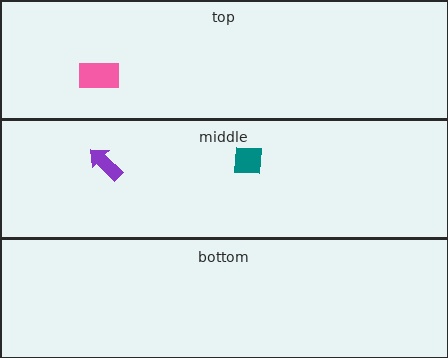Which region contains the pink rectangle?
The top region.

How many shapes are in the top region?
1.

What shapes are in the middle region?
The purple arrow, the teal square.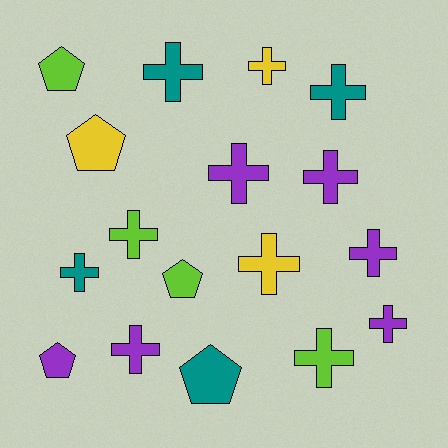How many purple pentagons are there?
There is 1 purple pentagon.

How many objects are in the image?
There are 17 objects.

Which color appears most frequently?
Purple, with 6 objects.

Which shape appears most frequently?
Cross, with 12 objects.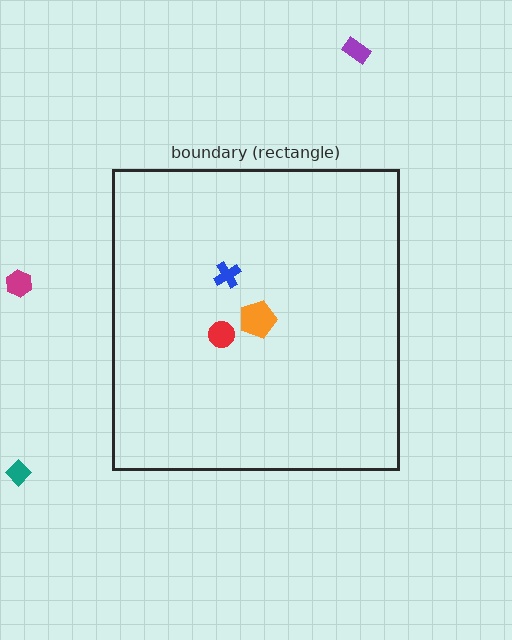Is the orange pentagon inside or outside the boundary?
Inside.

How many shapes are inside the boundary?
3 inside, 3 outside.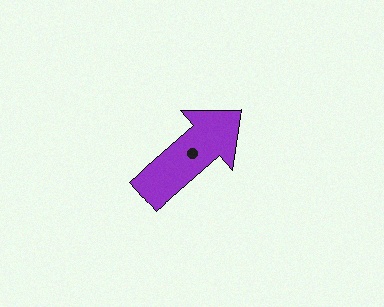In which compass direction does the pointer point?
Northeast.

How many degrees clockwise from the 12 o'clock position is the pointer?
Approximately 49 degrees.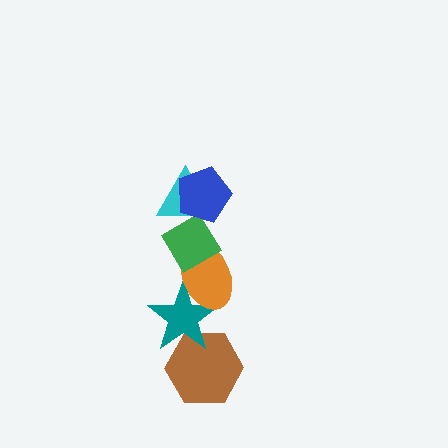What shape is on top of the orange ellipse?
The green diamond is on top of the orange ellipse.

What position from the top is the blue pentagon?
The blue pentagon is 1st from the top.